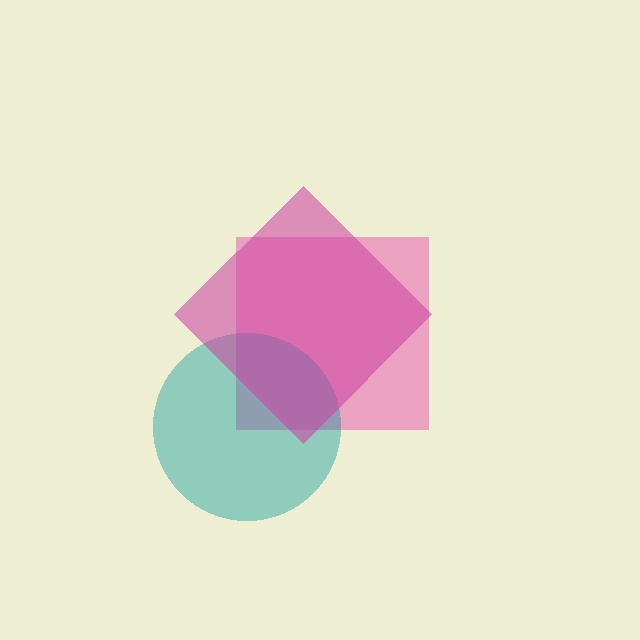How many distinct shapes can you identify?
There are 3 distinct shapes: a pink square, a teal circle, a magenta diamond.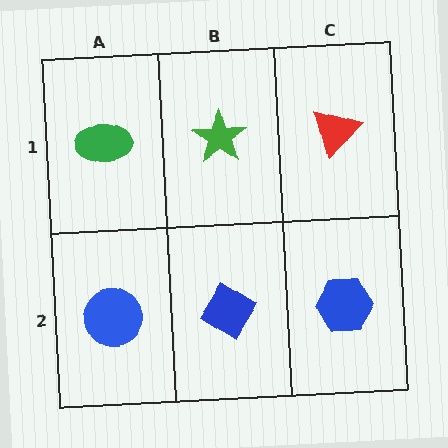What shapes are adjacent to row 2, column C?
A red triangle (row 1, column C), a blue diamond (row 2, column B).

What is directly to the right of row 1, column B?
A red triangle.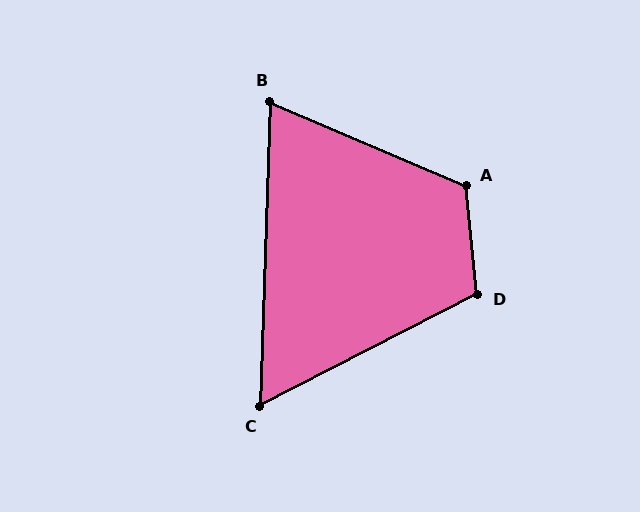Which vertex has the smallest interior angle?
C, at approximately 61 degrees.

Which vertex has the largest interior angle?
A, at approximately 119 degrees.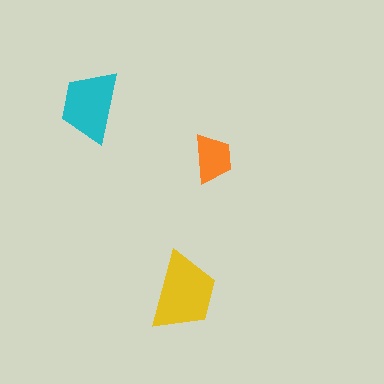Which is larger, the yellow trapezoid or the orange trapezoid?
The yellow one.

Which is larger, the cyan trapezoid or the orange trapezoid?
The cyan one.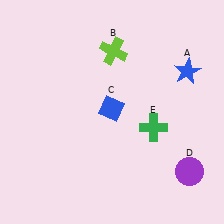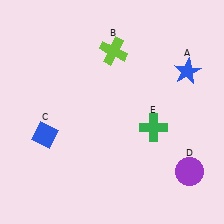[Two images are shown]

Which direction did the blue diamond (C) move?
The blue diamond (C) moved left.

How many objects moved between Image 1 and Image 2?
1 object moved between the two images.